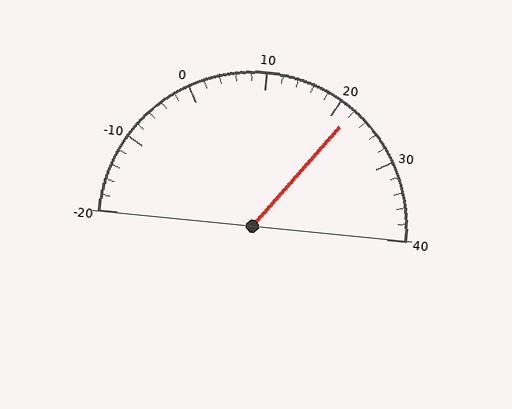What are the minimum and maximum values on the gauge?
The gauge ranges from -20 to 40.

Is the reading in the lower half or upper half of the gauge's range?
The reading is in the upper half of the range (-20 to 40).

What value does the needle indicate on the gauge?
The needle indicates approximately 22.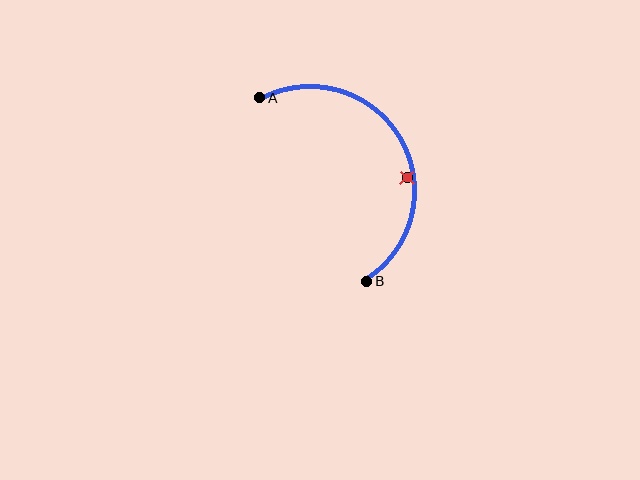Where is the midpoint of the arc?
The arc midpoint is the point on the curve farthest from the straight line joining A and B. It sits to the right of that line.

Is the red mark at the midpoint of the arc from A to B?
No — the red mark does not lie on the arc at all. It sits slightly inside the curve.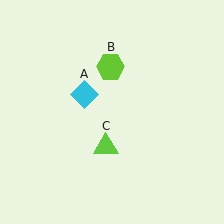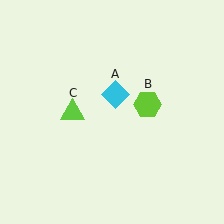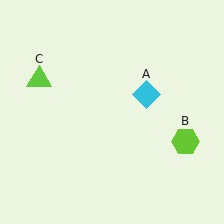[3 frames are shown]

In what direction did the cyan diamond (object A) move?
The cyan diamond (object A) moved right.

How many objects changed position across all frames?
3 objects changed position: cyan diamond (object A), lime hexagon (object B), lime triangle (object C).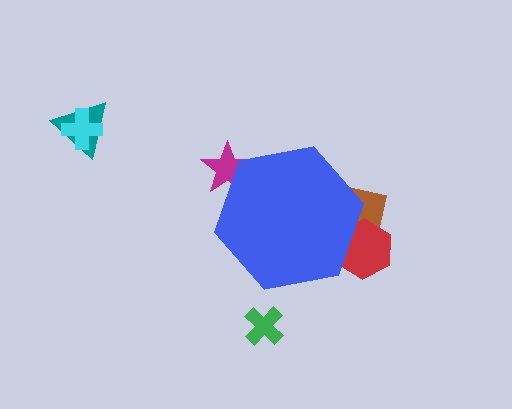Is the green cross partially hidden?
No, the green cross is fully visible.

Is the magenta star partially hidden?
Yes, the magenta star is partially hidden behind the blue hexagon.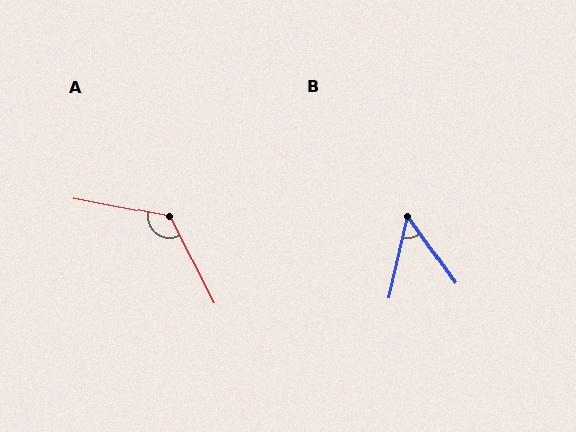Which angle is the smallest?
B, at approximately 48 degrees.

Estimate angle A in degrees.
Approximately 128 degrees.